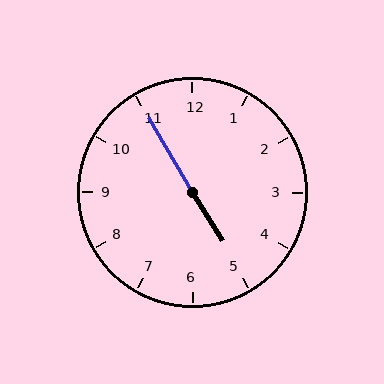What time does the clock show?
4:55.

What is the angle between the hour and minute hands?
Approximately 178 degrees.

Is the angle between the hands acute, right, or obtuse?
It is obtuse.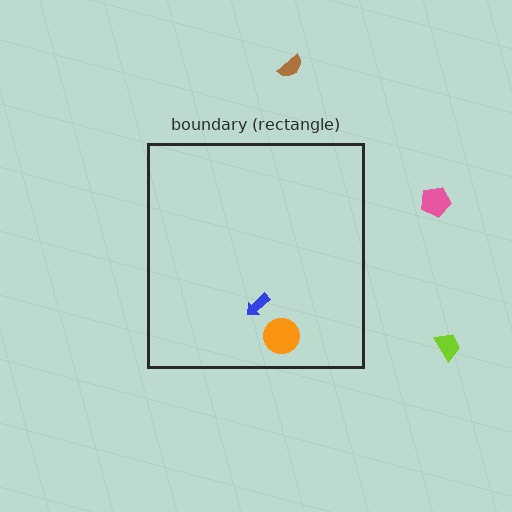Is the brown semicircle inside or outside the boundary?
Outside.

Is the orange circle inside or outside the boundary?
Inside.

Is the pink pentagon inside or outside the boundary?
Outside.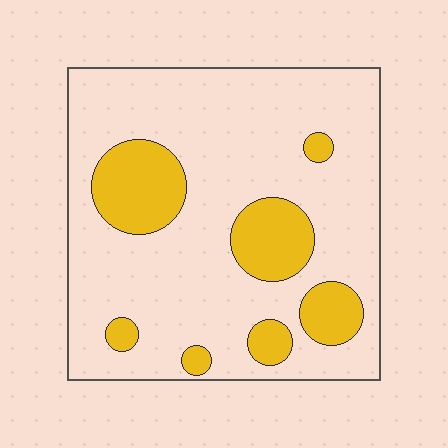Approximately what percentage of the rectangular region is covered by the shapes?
Approximately 20%.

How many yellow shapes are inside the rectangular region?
7.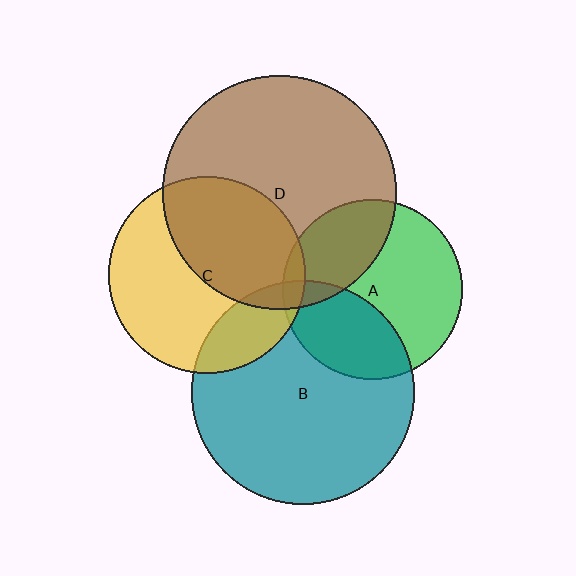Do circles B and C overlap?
Yes.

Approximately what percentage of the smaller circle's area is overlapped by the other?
Approximately 20%.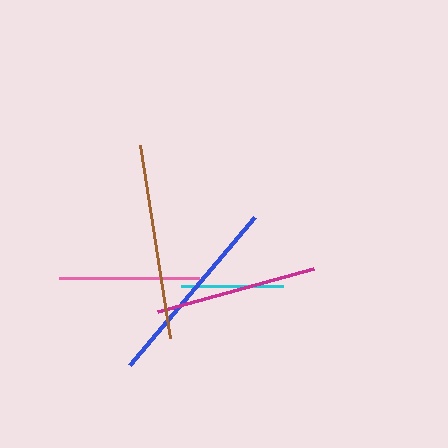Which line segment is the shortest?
The cyan line is the shortest at approximately 102 pixels.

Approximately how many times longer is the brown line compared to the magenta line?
The brown line is approximately 1.2 times the length of the magenta line.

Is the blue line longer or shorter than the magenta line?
The blue line is longer than the magenta line.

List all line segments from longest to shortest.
From longest to shortest: brown, blue, magenta, pink, cyan.